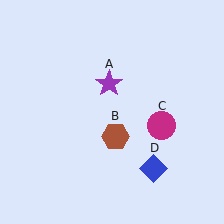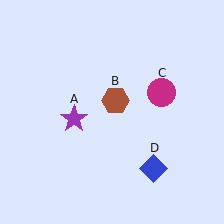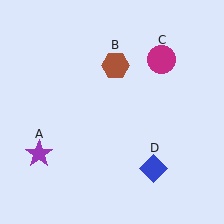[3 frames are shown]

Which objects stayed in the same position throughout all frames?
Blue diamond (object D) remained stationary.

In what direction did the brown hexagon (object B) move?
The brown hexagon (object B) moved up.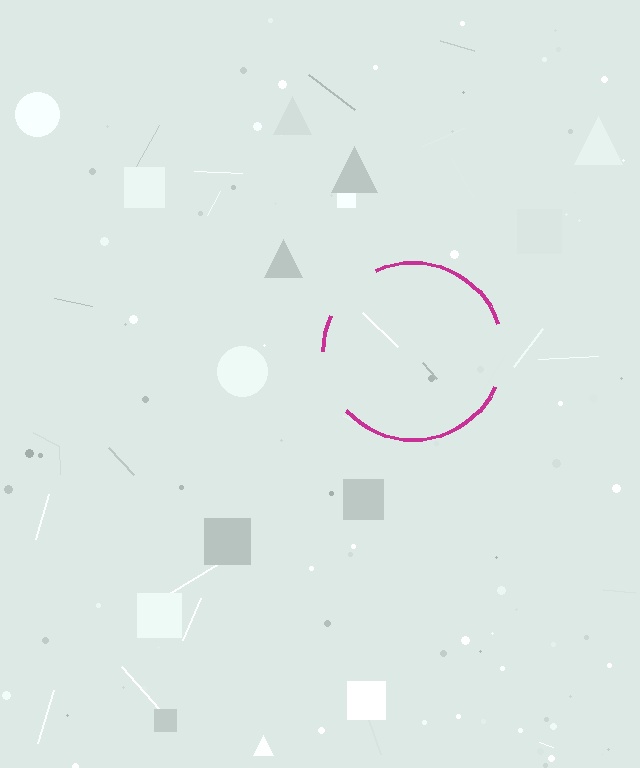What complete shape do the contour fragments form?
The contour fragments form a circle.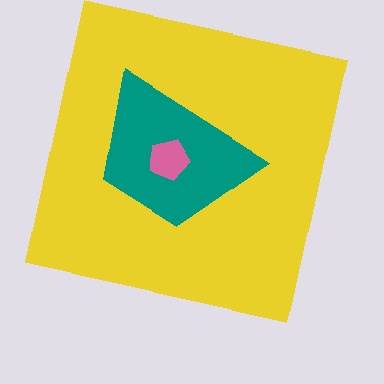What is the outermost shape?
The yellow square.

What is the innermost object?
The pink pentagon.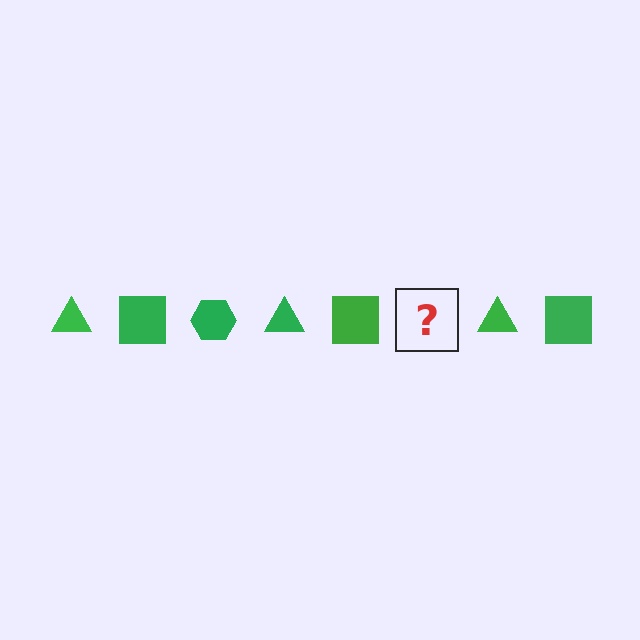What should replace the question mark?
The question mark should be replaced with a green hexagon.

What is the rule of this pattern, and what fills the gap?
The rule is that the pattern cycles through triangle, square, hexagon shapes in green. The gap should be filled with a green hexagon.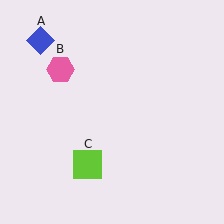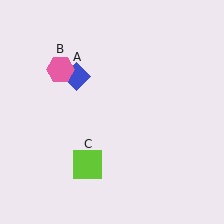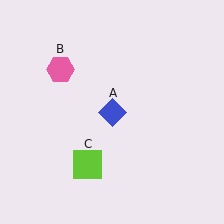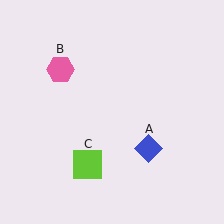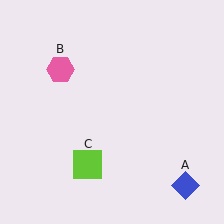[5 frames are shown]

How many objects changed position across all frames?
1 object changed position: blue diamond (object A).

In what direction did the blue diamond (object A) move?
The blue diamond (object A) moved down and to the right.